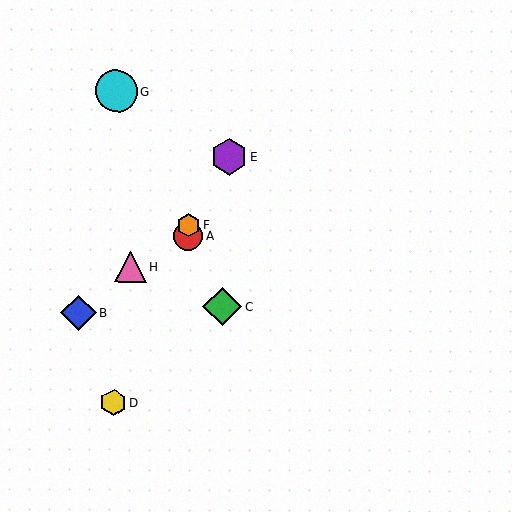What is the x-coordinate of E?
Object E is at x≈230.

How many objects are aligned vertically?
2 objects (A, F) are aligned vertically.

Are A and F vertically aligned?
Yes, both are at x≈188.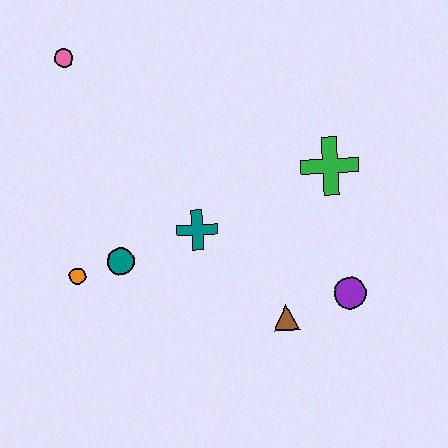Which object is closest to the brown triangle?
The purple circle is closest to the brown triangle.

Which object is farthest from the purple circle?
The pink circle is farthest from the purple circle.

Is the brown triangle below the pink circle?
Yes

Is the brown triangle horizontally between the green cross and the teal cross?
Yes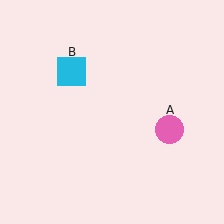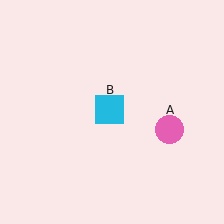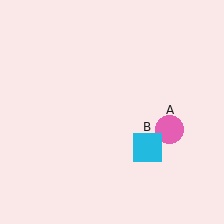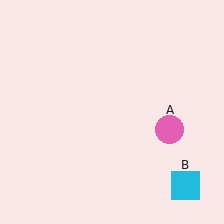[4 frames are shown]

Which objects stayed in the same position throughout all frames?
Pink circle (object A) remained stationary.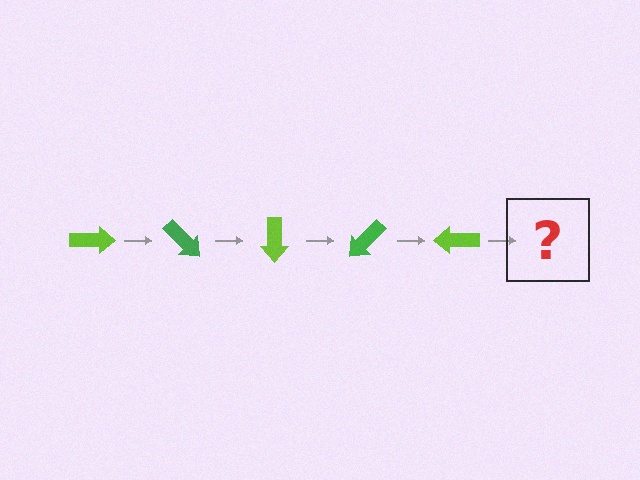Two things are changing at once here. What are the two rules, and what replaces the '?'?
The two rules are that it rotates 45 degrees each step and the color cycles through lime and green. The '?' should be a green arrow, rotated 225 degrees from the start.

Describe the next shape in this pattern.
It should be a green arrow, rotated 225 degrees from the start.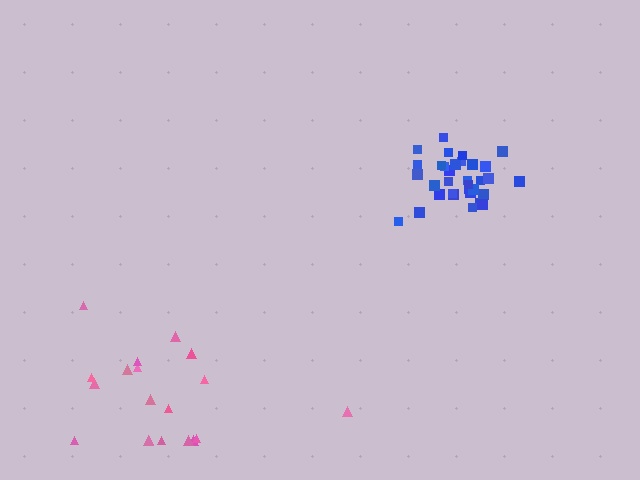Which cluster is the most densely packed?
Blue.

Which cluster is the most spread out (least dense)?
Pink.